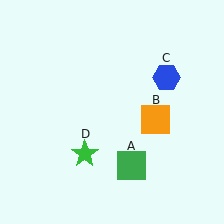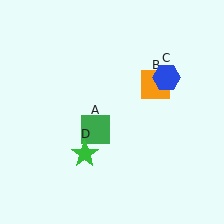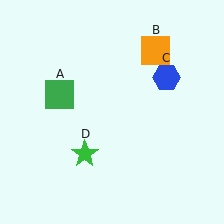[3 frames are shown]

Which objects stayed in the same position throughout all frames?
Blue hexagon (object C) and green star (object D) remained stationary.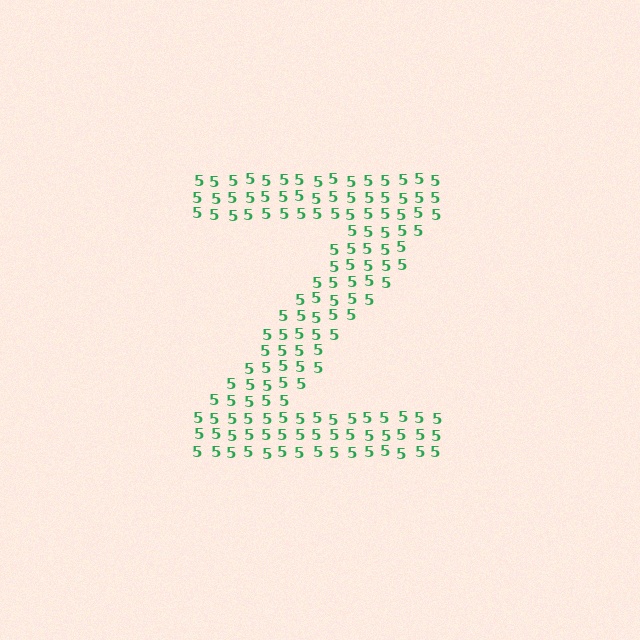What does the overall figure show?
The overall figure shows the letter Z.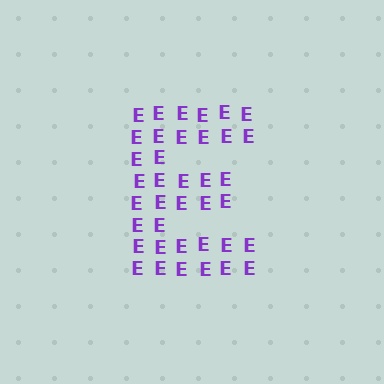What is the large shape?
The large shape is the letter E.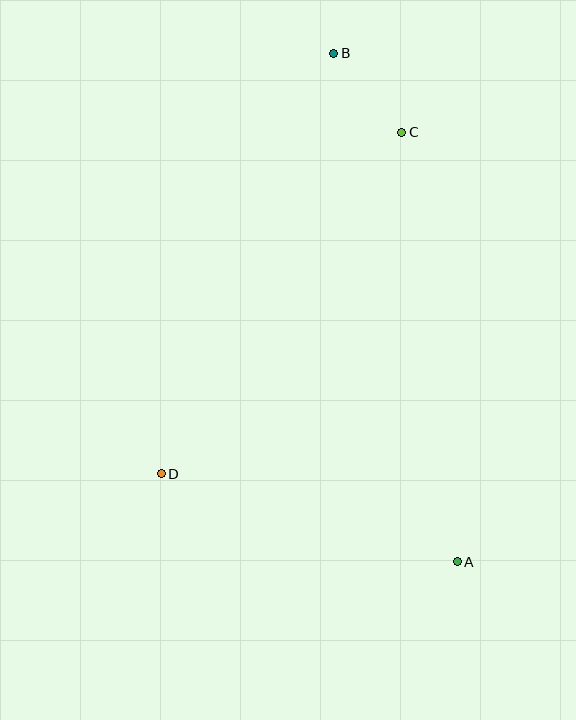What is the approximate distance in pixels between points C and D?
The distance between C and D is approximately 418 pixels.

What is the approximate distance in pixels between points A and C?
The distance between A and C is approximately 433 pixels.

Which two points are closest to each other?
Points B and C are closest to each other.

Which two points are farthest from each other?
Points A and B are farthest from each other.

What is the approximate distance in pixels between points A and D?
The distance between A and D is approximately 309 pixels.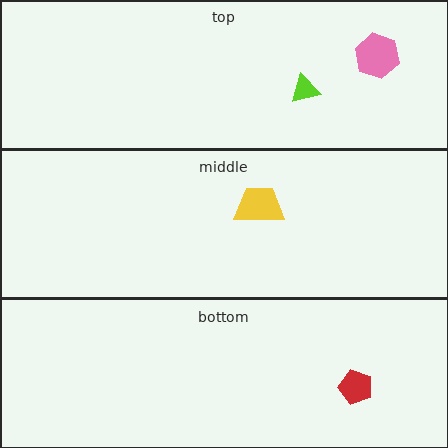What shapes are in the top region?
The pink hexagon, the lime triangle.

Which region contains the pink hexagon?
The top region.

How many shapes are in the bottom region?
1.